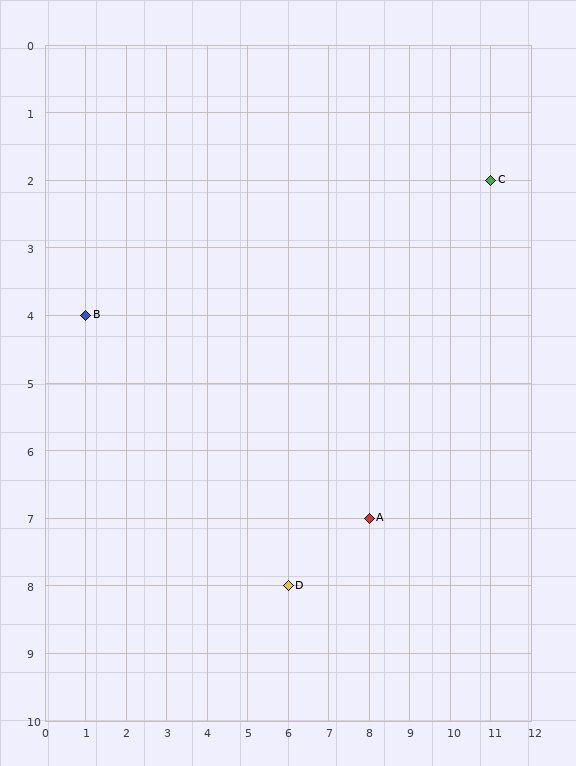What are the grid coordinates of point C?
Point C is at grid coordinates (11, 2).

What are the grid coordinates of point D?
Point D is at grid coordinates (6, 8).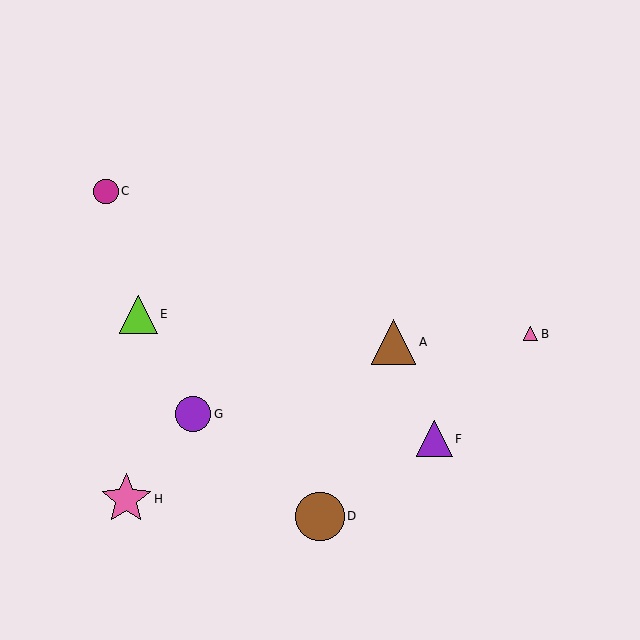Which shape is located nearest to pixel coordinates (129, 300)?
The lime triangle (labeled E) at (138, 314) is nearest to that location.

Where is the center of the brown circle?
The center of the brown circle is at (320, 516).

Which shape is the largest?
The pink star (labeled H) is the largest.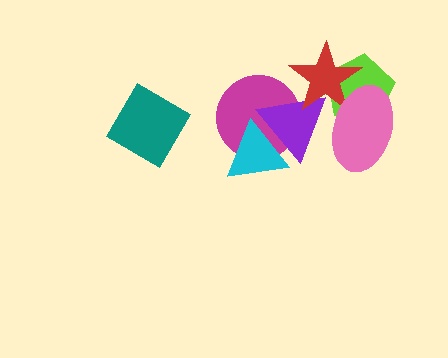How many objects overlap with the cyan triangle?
2 objects overlap with the cyan triangle.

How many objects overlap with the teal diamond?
0 objects overlap with the teal diamond.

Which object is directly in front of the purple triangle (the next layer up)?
The red star is directly in front of the purple triangle.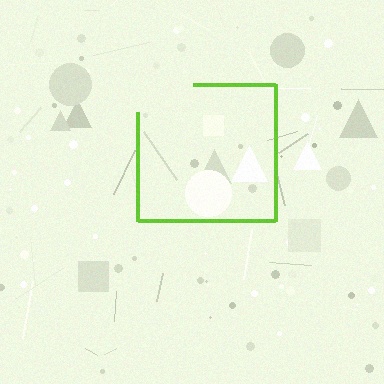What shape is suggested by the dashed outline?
The dashed outline suggests a square.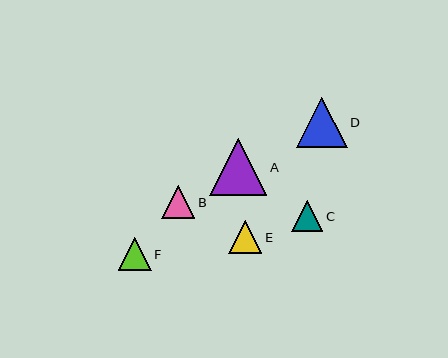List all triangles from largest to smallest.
From largest to smallest: A, D, E, F, B, C.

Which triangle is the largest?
Triangle A is the largest with a size of approximately 57 pixels.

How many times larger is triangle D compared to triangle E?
Triangle D is approximately 1.5 times the size of triangle E.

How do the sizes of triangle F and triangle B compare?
Triangle F and triangle B are approximately the same size.